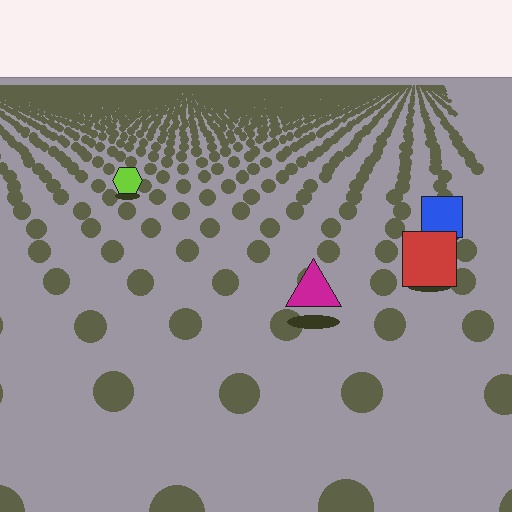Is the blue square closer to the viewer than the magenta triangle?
No. The magenta triangle is closer — you can tell from the texture gradient: the ground texture is coarser near it.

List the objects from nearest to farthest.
From nearest to farthest: the magenta triangle, the red square, the blue square, the lime hexagon.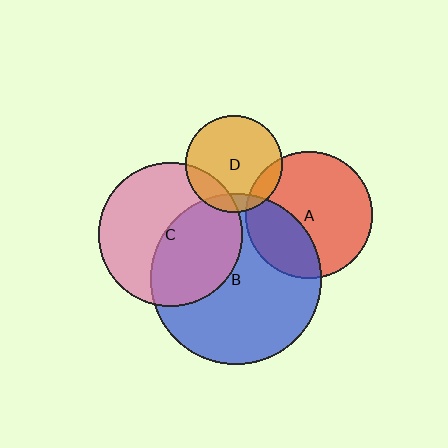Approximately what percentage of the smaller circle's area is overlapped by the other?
Approximately 15%.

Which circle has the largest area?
Circle B (blue).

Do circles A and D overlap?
Yes.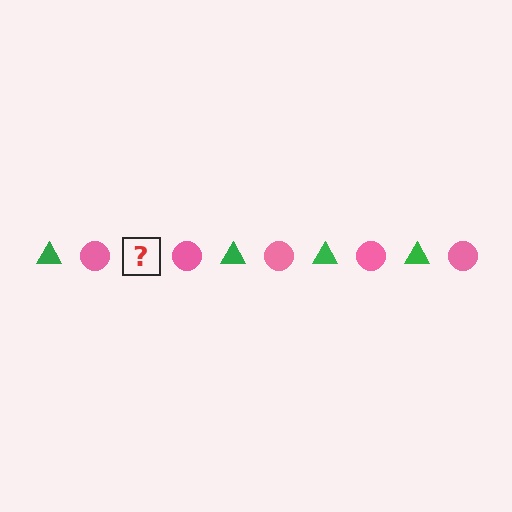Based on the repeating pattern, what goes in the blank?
The blank should be a green triangle.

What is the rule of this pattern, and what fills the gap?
The rule is that the pattern alternates between green triangle and pink circle. The gap should be filled with a green triangle.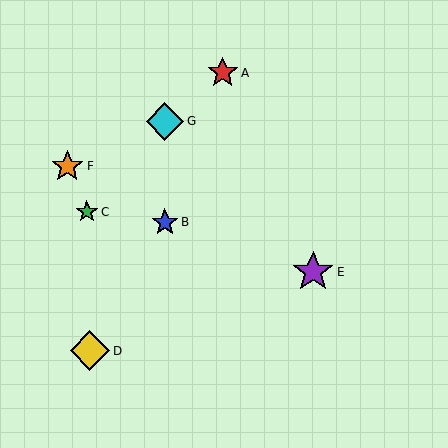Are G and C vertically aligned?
No, G is at x≈165 and C is at x≈87.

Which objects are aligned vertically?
Objects B, G are aligned vertically.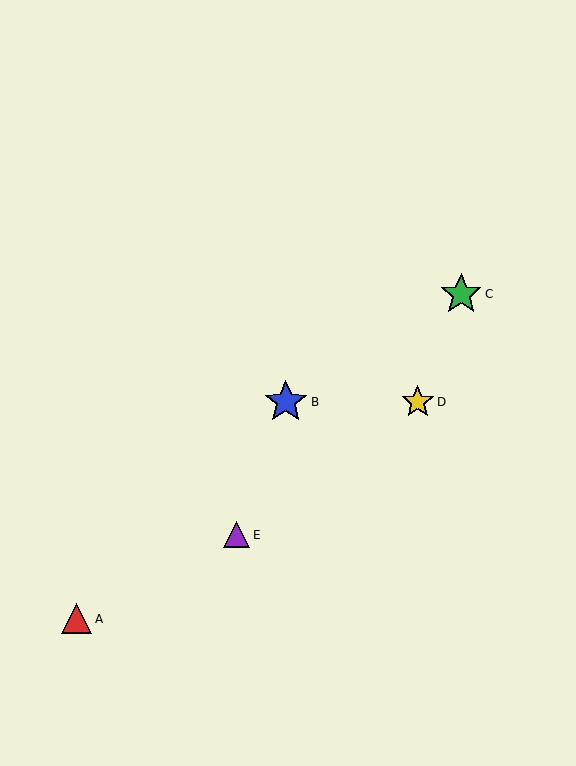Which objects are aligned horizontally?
Objects B, D are aligned horizontally.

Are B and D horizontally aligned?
Yes, both are at y≈402.